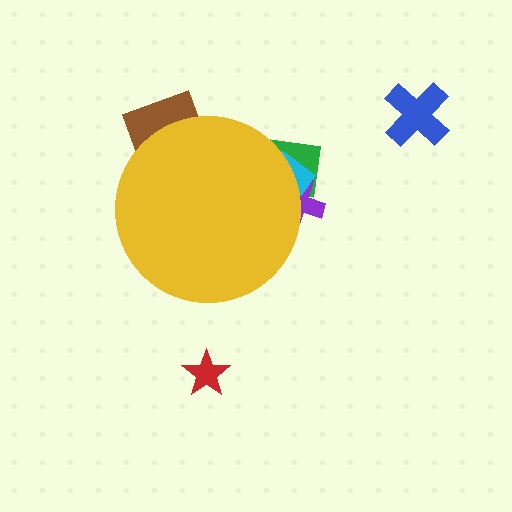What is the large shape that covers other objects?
A yellow circle.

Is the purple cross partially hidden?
Yes, the purple cross is partially hidden behind the yellow circle.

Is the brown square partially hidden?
Yes, the brown square is partially hidden behind the yellow circle.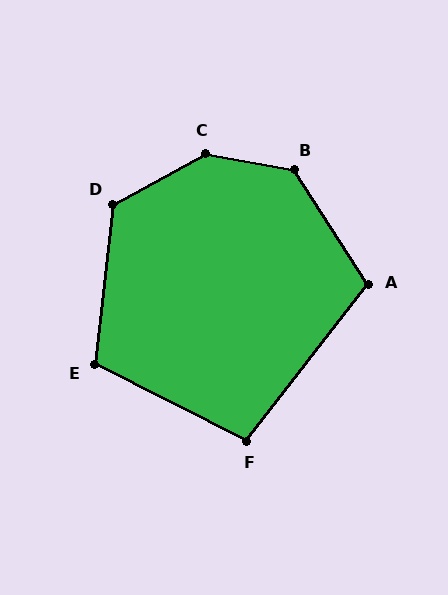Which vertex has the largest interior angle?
C, at approximately 140 degrees.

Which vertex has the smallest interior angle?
F, at approximately 101 degrees.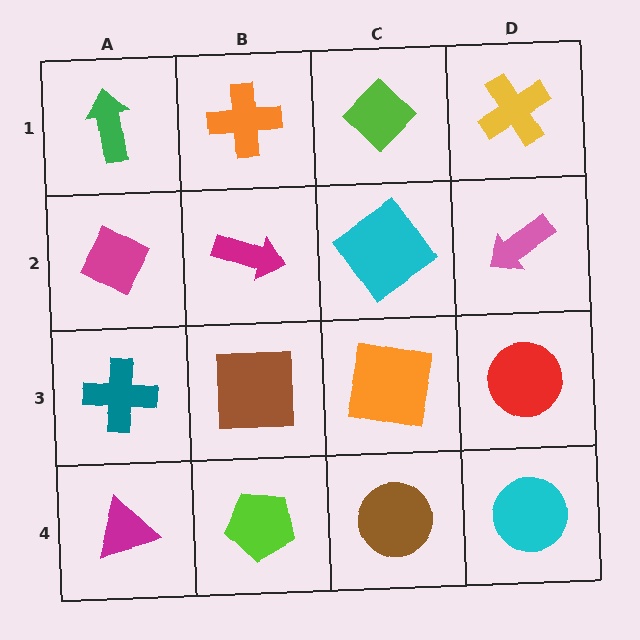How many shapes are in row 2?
4 shapes.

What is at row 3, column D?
A red circle.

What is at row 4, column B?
A lime pentagon.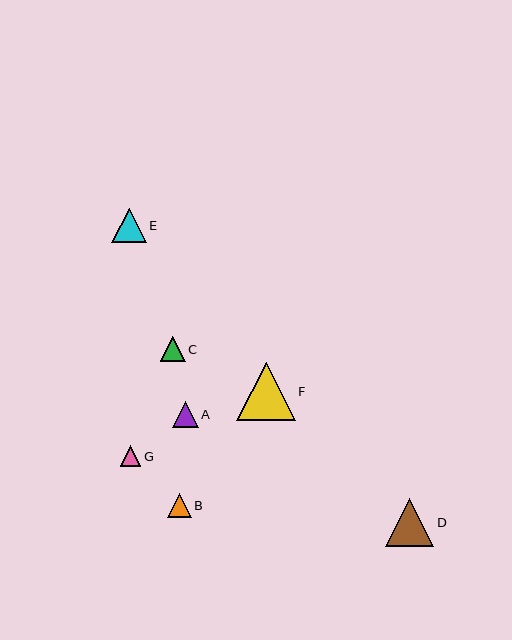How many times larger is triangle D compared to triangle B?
Triangle D is approximately 2.1 times the size of triangle B.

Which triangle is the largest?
Triangle F is the largest with a size of approximately 58 pixels.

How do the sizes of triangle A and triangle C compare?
Triangle A and triangle C are approximately the same size.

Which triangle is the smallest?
Triangle G is the smallest with a size of approximately 20 pixels.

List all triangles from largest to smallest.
From largest to smallest: F, D, E, A, C, B, G.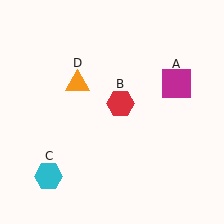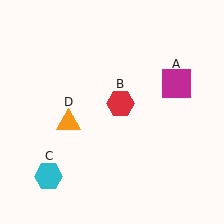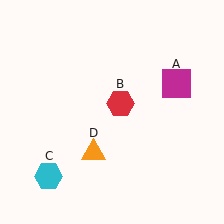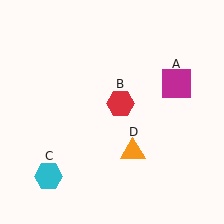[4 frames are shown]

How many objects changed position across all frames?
1 object changed position: orange triangle (object D).